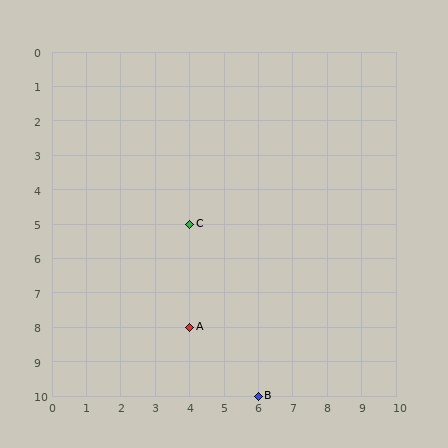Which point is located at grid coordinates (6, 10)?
Point B is at (6, 10).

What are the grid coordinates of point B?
Point B is at grid coordinates (6, 10).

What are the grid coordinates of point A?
Point A is at grid coordinates (4, 8).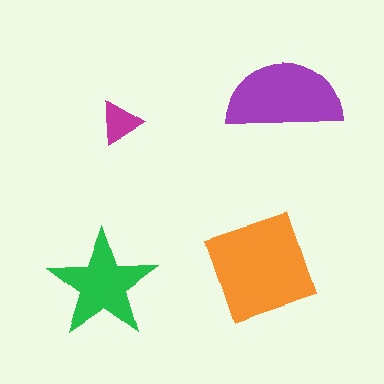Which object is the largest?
The orange square.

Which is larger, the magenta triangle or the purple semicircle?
The purple semicircle.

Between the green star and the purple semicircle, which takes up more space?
The purple semicircle.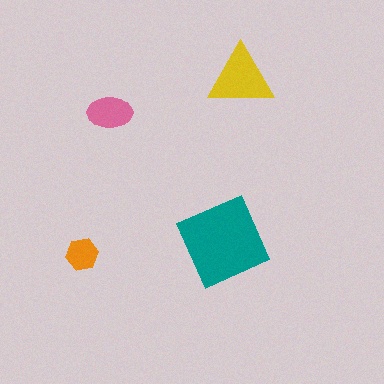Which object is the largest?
The teal square.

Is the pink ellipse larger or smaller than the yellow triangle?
Smaller.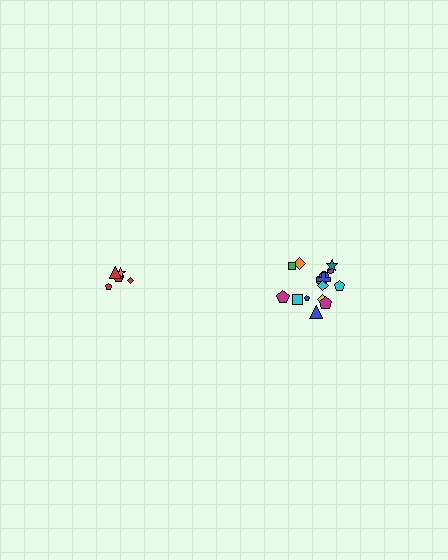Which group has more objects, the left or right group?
The right group.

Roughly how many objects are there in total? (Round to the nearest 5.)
Roughly 20 objects in total.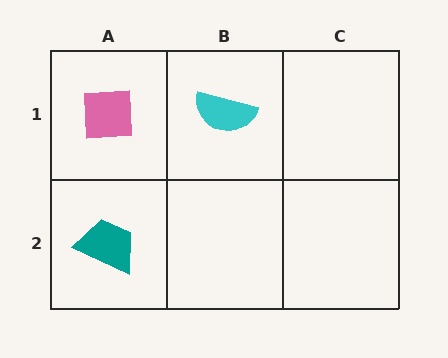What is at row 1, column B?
A cyan semicircle.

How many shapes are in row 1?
2 shapes.